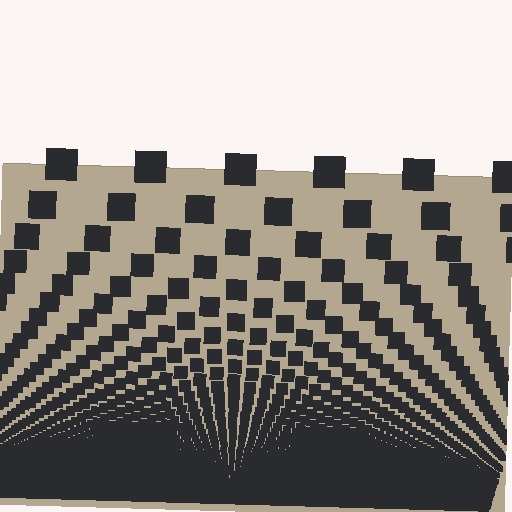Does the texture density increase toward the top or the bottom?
Density increases toward the bottom.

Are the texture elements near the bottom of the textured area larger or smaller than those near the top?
Smaller. The gradient is inverted — elements near the bottom are smaller and denser.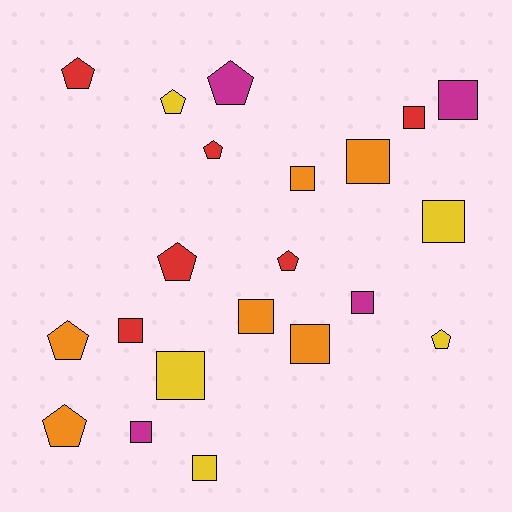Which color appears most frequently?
Orange, with 6 objects.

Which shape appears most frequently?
Square, with 12 objects.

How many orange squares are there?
There are 4 orange squares.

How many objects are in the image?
There are 21 objects.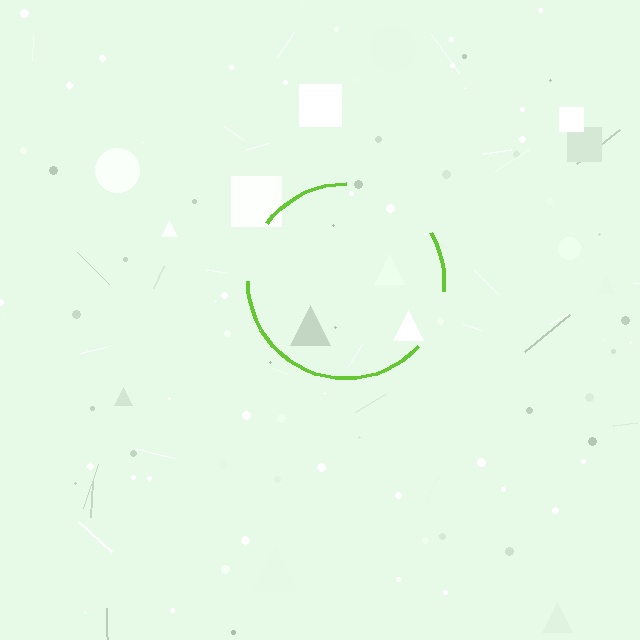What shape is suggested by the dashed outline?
The dashed outline suggests a circle.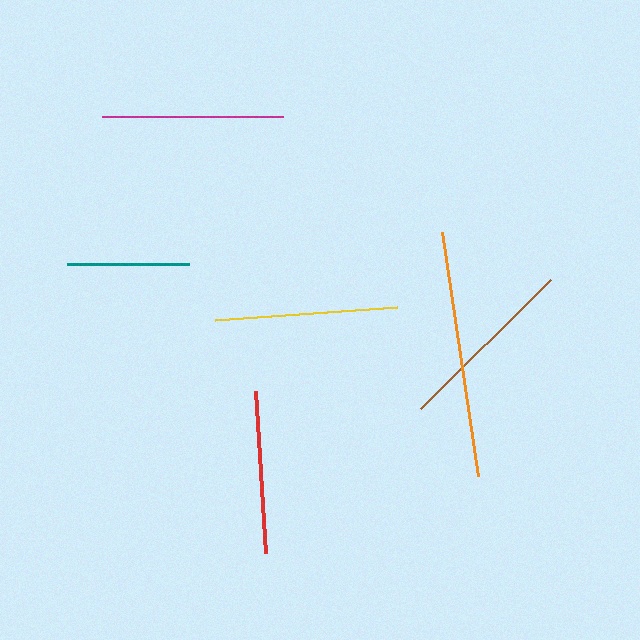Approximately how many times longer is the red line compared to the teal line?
The red line is approximately 1.3 times the length of the teal line.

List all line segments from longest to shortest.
From longest to shortest: orange, brown, yellow, magenta, red, teal.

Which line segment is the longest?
The orange line is the longest at approximately 246 pixels.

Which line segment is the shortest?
The teal line is the shortest at approximately 122 pixels.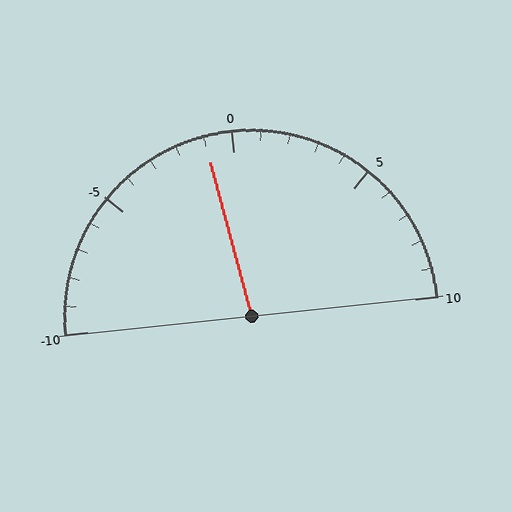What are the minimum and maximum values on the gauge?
The gauge ranges from -10 to 10.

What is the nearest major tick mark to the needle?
The nearest major tick mark is 0.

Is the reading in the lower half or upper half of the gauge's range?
The reading is in the lower half of the range (-10 to 10).